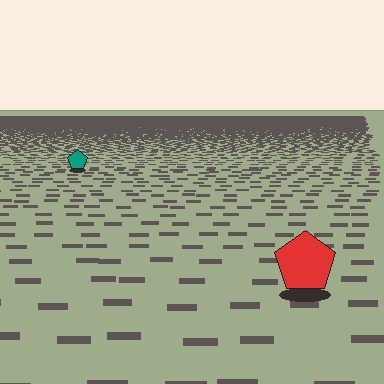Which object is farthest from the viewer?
The teal pentagon is farthest from the viewer. It appears smaller and the ground texture around it is denser.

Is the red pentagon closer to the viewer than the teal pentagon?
Yes. The red pentagon is closer — you can tell from the texture gradient: the ground texture is coarser near it.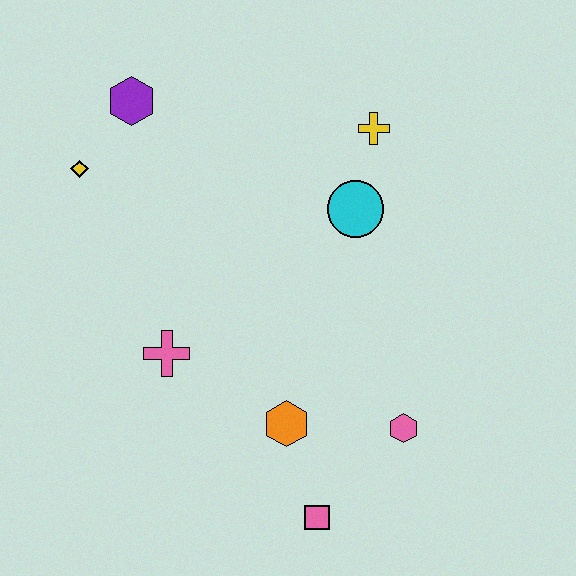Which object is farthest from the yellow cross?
The pink square is farthest from the yellow cross.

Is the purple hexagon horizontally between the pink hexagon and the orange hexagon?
No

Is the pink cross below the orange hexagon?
No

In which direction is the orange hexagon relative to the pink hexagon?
The orange hexagon is to the left of the pink hexagon.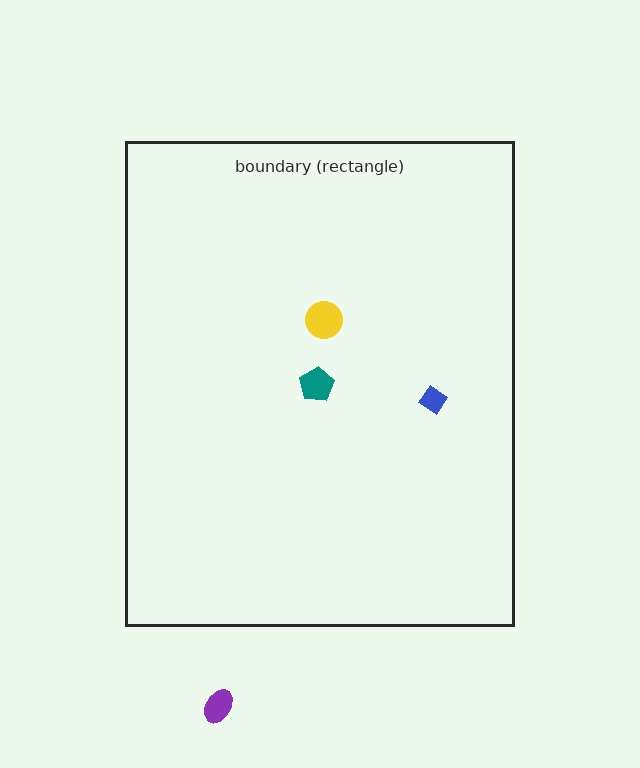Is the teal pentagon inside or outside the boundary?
Inside.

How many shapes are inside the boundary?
3 inside, 1 outside.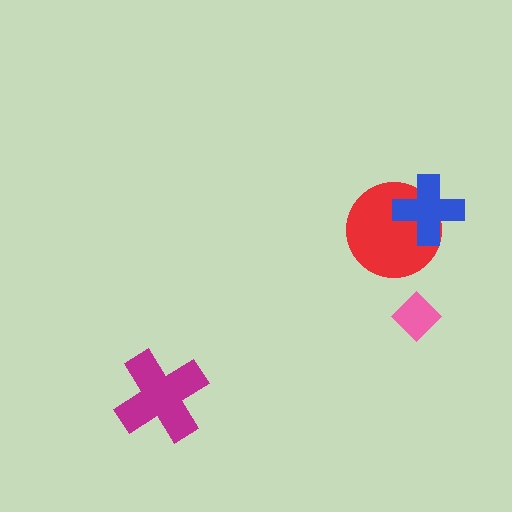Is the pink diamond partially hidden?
No, no other shape covers it.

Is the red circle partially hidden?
Yes, it is partially covered by another shape.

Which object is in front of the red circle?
The blue cross is in front of the red circle.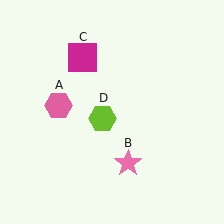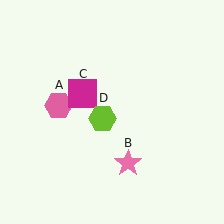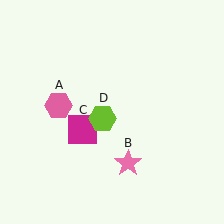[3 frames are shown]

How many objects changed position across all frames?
1 object changed position: magenta square (object C).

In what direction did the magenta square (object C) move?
The magenta square (object C) moved down.